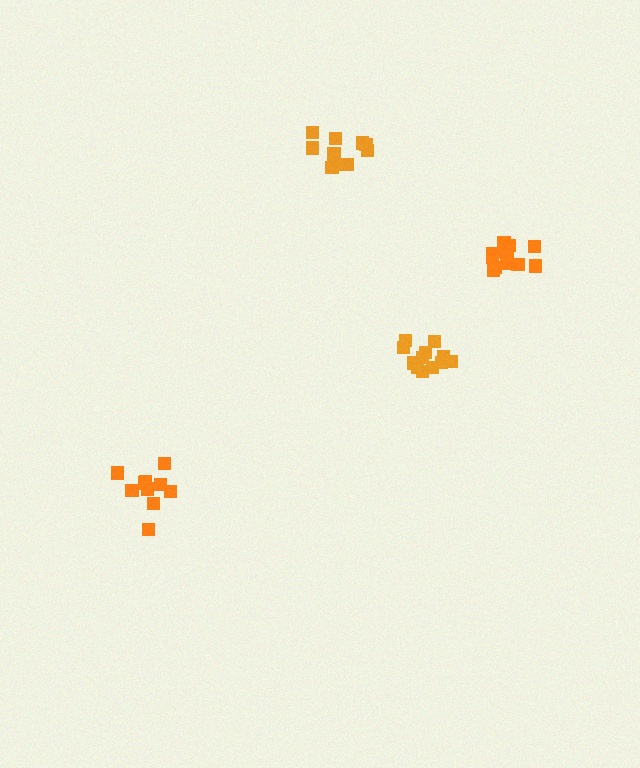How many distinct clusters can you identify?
There are 4 distinct clusters.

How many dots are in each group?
Group 1: 10 dots, Group 2: 10 dots, Group 3: 12 dots, Group 4: 12 dots (44 total).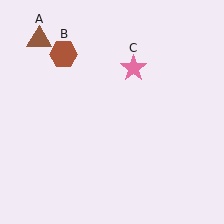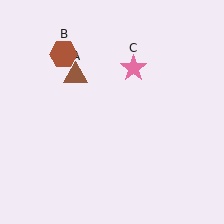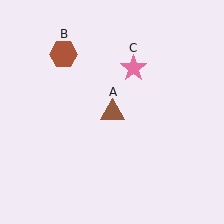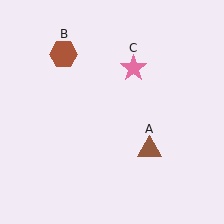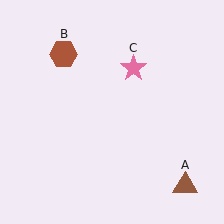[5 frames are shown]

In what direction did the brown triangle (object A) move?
The brown triangle (object A) moved down and to the right.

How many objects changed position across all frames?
1 object changed position: brown triangle (object A).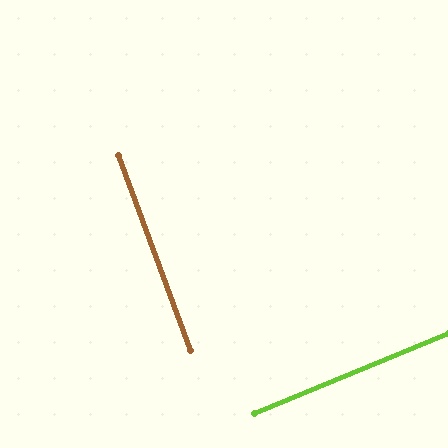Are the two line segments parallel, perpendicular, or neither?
Perpendicular — they meet at approximately 88°.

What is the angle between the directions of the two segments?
Approximately 88 degrees.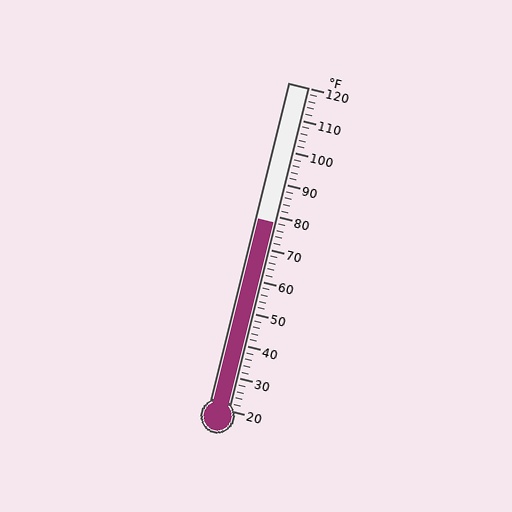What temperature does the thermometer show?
The thermometer shows approximately 78°F.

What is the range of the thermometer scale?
The thermometer scale ranges from 20°F to 120°F.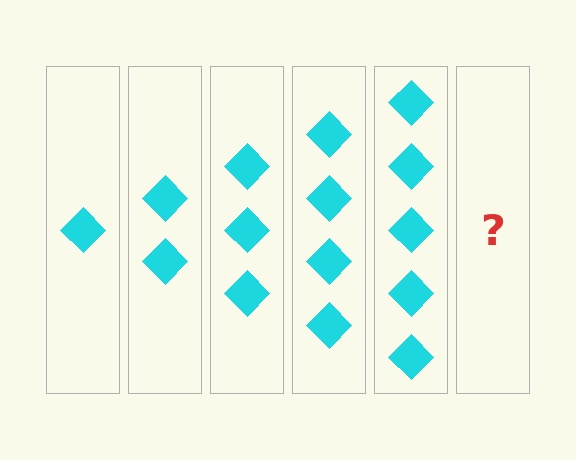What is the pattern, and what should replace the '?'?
The pattern is that each step adds one more diamond. The '?' should be 6 diamonds.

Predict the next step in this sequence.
The next step is 6 diamonds.